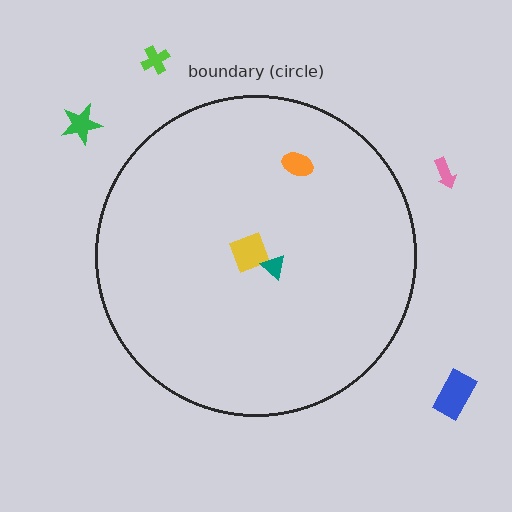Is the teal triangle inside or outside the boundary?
Inside.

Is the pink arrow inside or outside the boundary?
Outside.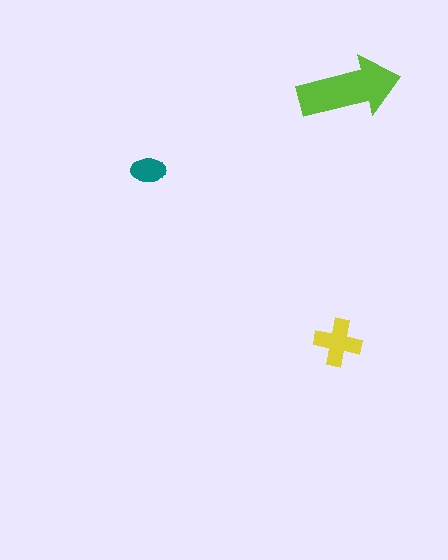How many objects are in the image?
There are 3 objects in the image.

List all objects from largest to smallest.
The lime arrow, the yellow cross, the teal ellipse.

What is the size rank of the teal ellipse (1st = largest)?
3rd.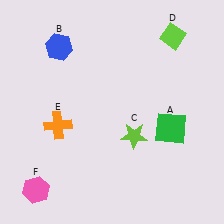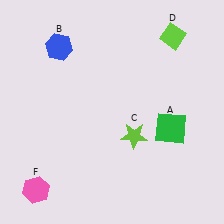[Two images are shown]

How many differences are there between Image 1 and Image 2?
There is 1 difference between the two images.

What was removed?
The orange cross (E) was removed in Image 2.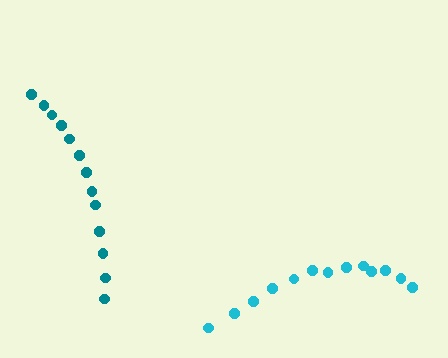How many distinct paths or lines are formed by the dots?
There are 2 distinct paths.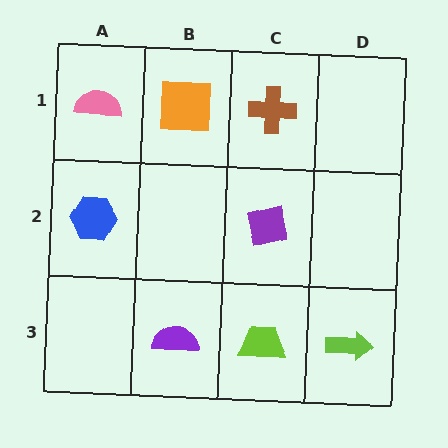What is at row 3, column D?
A lime arrow.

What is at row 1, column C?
A brown cross.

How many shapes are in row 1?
3 shapes.